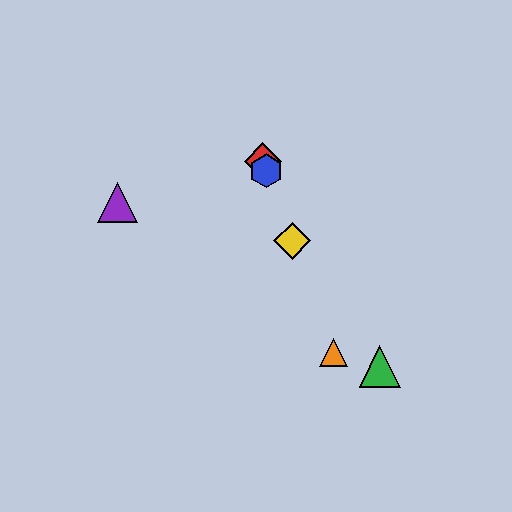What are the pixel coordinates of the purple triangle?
The purple triangle is at (118, 203).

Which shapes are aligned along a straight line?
The red diamond, the blue hexagon, the yellow diamond, the orange triangle are aligned along a straight line.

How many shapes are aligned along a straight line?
4 shapes (the red diamond, the blue hexagon, the yellow diamond, the orange triangle) are aligned along a straight line.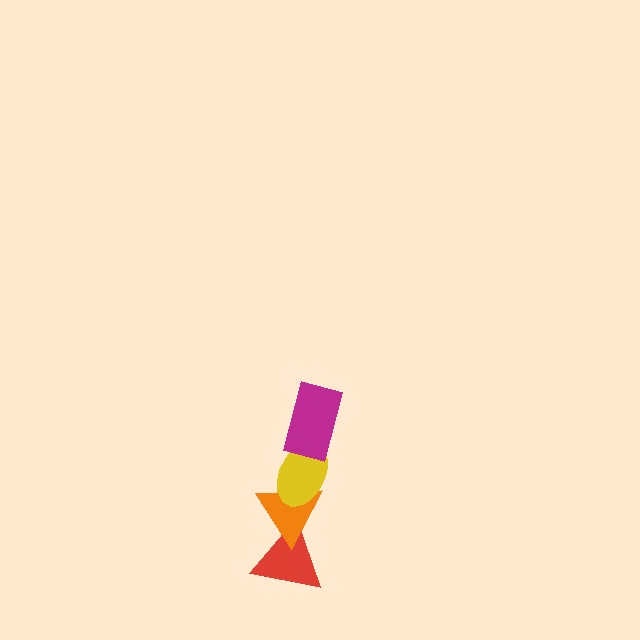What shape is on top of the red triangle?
The orange triangle is on top of the red triangle.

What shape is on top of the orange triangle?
The yellow ellipse is on top of the orange triangle.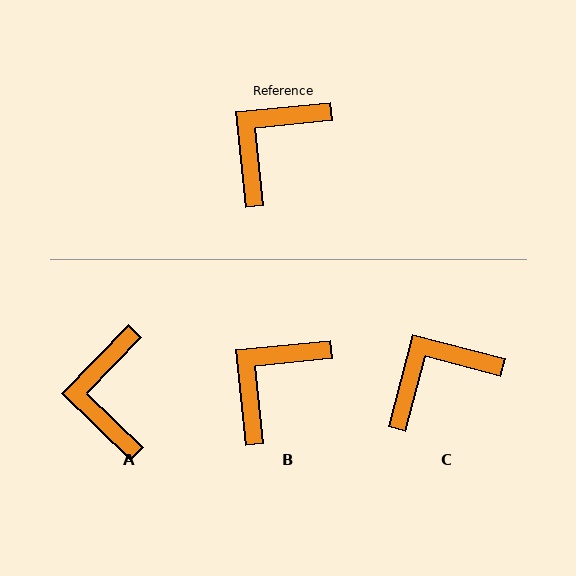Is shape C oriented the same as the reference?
No, it is off by about 20 degrees.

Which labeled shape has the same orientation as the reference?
B.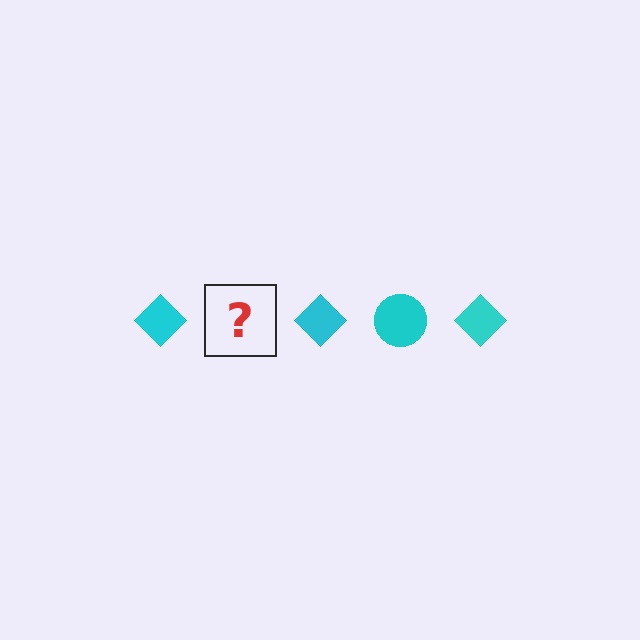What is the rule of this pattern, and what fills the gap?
The rule is that the pattern cycles through diamond, circle shapes in cyan. The gap should be filled with a cyan circle.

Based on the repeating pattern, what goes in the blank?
The blank should be a cyan circle.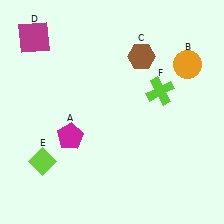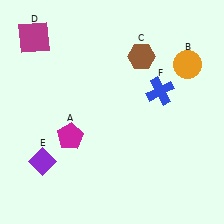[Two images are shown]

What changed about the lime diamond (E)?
In Image 1, E is lime. In Image 2, it changed to purple.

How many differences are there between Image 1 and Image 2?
There are 2 differences between the two images.